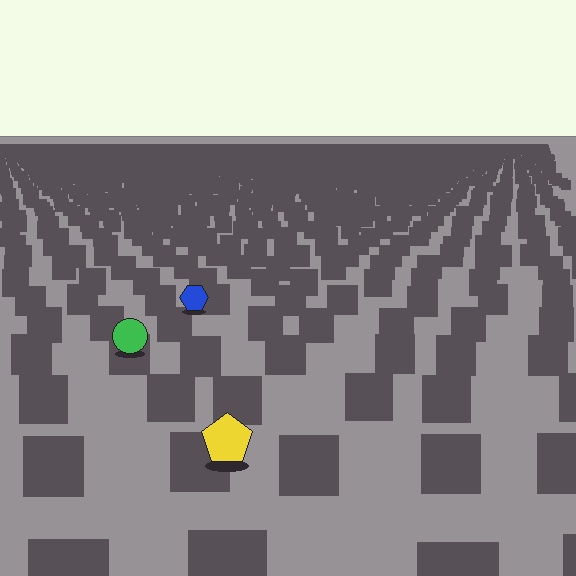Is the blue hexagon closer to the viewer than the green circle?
No. The green circle is closer — you can tell from the texture gradient: the ground texture is coarser near it.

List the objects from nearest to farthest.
From nearest to farthest: the yellow pentagon, the green circle, the blue hexagon.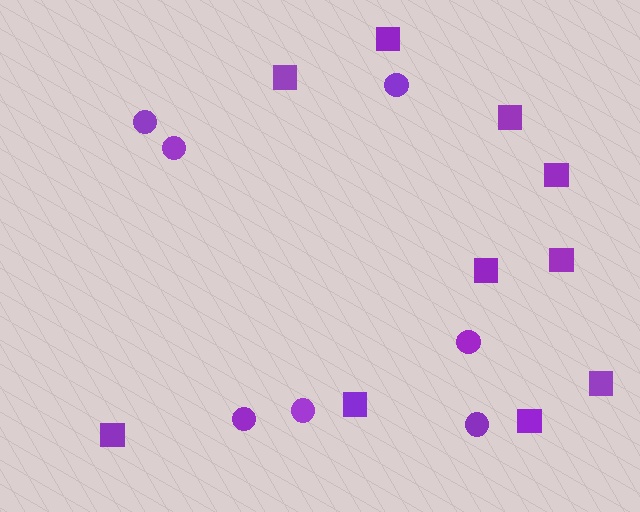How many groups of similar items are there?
There are 2 groups: one group of squares (10) and one group of circles (7).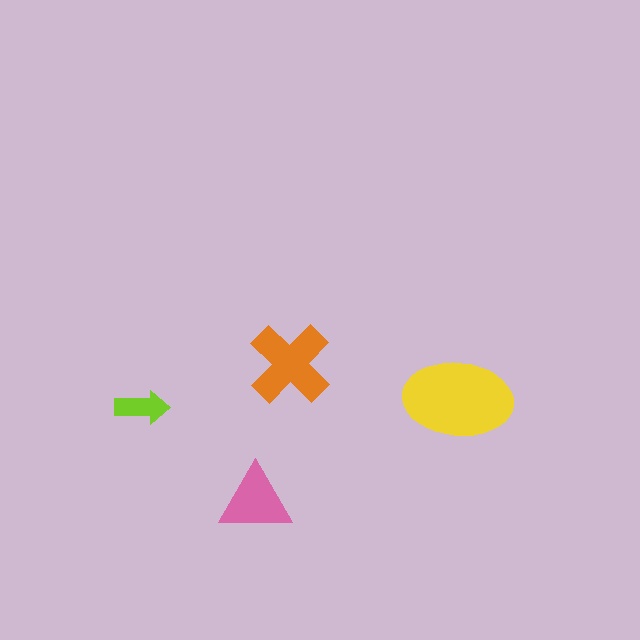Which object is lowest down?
The pink triangle is bottommost.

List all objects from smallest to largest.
The lime arrow, the pink triangle, the orange cross, the yellow ellipse.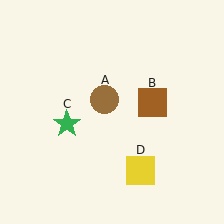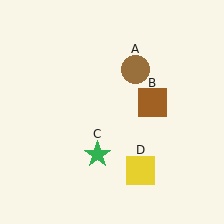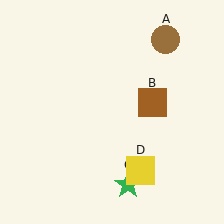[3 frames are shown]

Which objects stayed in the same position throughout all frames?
Brown square (object B) and yellow square (object D) remained stationary.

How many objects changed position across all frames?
2 objects changed position: brown circle (object A), green star (object C).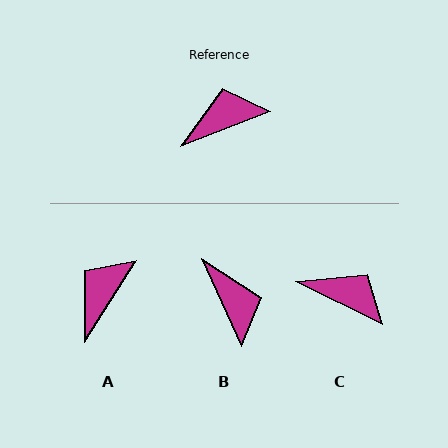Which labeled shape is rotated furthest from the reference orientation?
B, about 87 degrees away.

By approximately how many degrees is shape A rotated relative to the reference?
Approximately 36 degrees counter-clockwise.